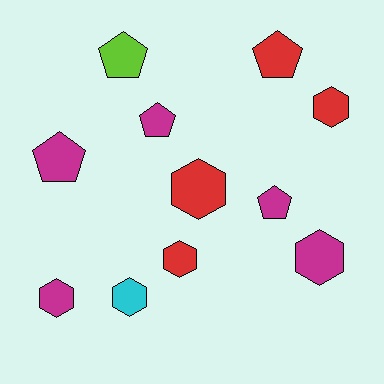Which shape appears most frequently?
Hexagon, with 6 objects.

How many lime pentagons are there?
There is 1 lime pentagon.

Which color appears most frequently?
Magenta, with 5 objects.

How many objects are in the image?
There are 11 objects.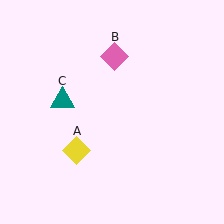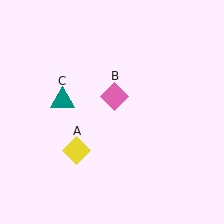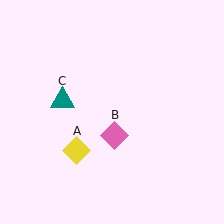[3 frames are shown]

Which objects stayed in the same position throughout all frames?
Yellow diamond (object A) and teal triangle (object C) remained stationary.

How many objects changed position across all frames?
1 object changed position: pink diamond (object B).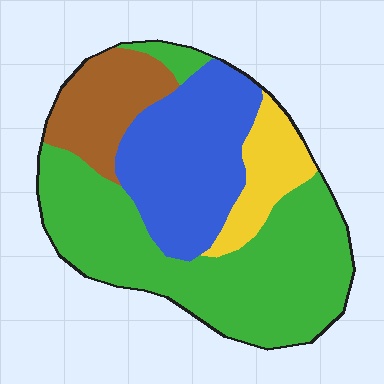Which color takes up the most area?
Green, at roughly 50%.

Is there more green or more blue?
Green.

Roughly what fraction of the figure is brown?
Brown takes up less than a quarter of the figure.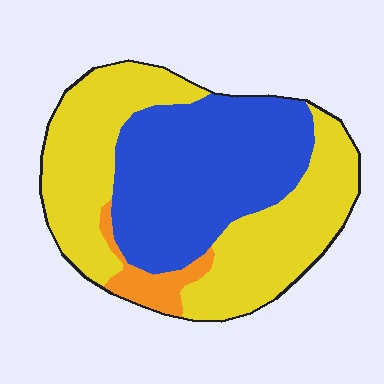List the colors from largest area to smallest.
From largest to smallest: yellow, blue, orange.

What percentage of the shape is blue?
Blue takes up about two fifths (2/5) of the shape.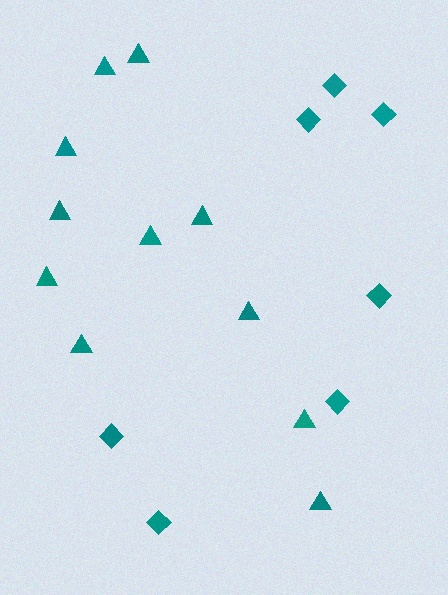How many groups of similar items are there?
There are 2 groups: one group of triangles (11) and one group of diamonds (7).